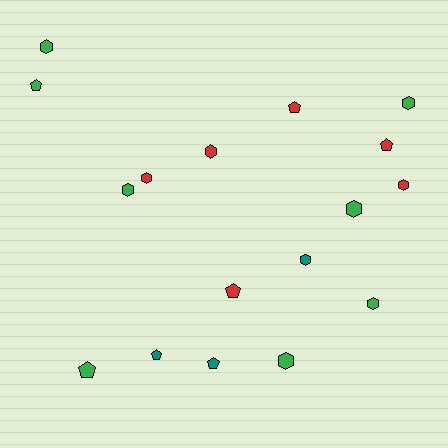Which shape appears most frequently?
Hexagon, with 10 objects.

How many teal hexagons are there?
There is 1 teal hexagon.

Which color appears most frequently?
Green, with 8 objects.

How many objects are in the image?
There are 17 objects.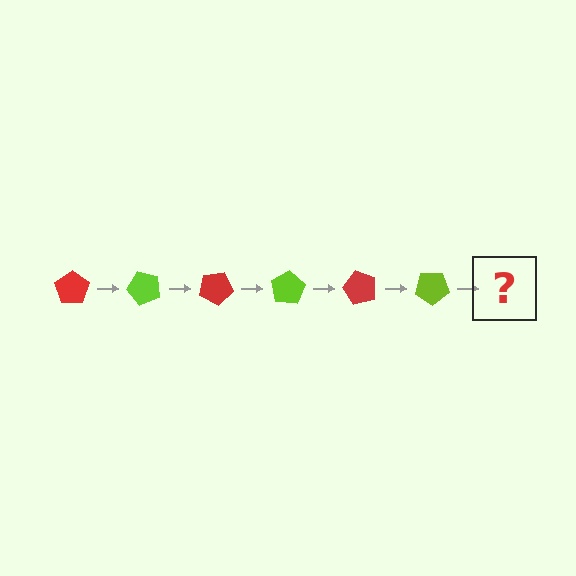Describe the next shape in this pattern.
It should be a red pentagon, rotated 300 degrees from the start.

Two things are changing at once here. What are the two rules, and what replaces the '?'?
The two rules are that it rotates 50 degrees each step and the color cycles through red and lime. The '?' should be a red pentagon, rotated 300 degrees from the start.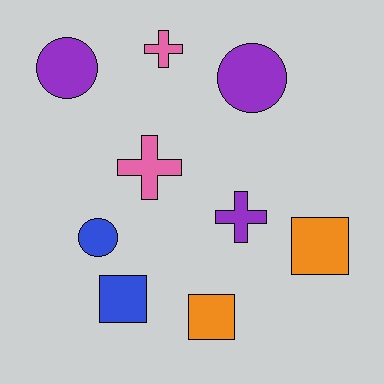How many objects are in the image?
There are 9 objects.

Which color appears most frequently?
Purple, with 3 objects.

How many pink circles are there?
There are no pink circles.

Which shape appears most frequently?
Square, with 3 objects.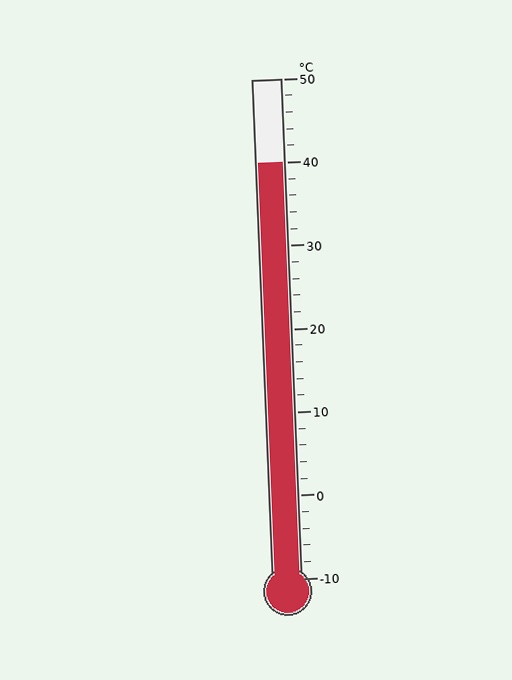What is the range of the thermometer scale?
The thermometer scale ranges from -10°C to 50°C.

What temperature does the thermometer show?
The thermometer shows approximately 40°C.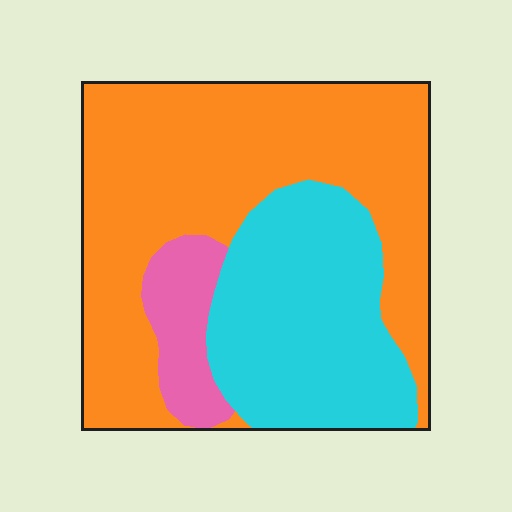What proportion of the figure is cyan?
Cyan covers around 35% of the figure.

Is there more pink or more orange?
Orange.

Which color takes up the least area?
Pink, at roughly 10%.